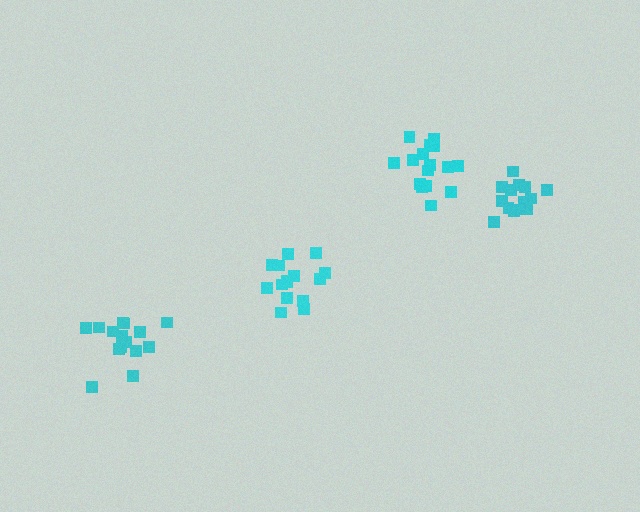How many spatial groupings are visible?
There are 4 spatial groupings.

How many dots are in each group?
Group 1: 15 dots, Group 2: 14 dots, Group 3: 15 dots, Group 4: 16 dots (60 total).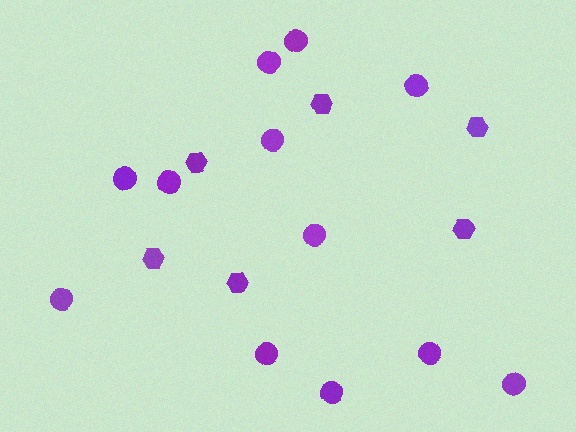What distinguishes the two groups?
There are 2 groups: one group of hexagons (6) and one group of circles (12).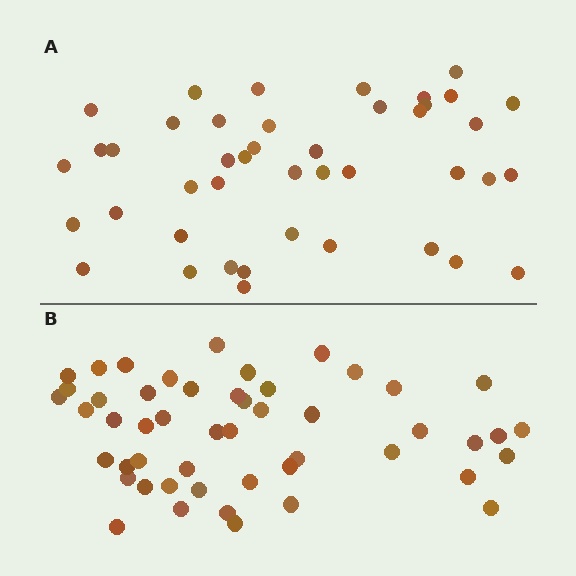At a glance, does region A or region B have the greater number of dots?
Region B (the bottom region) has more dots.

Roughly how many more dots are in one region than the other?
Region B has roughly 8 or so more dots than region A.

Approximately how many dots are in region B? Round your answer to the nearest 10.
About 50 dots.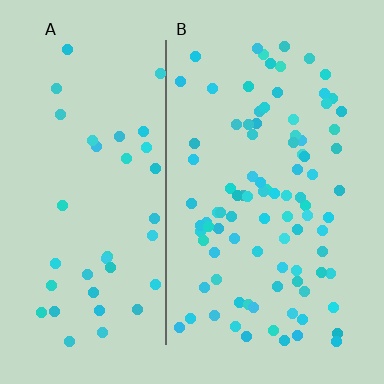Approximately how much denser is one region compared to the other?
Approximately 2.3× — region B over region A.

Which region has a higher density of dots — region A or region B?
B (the right).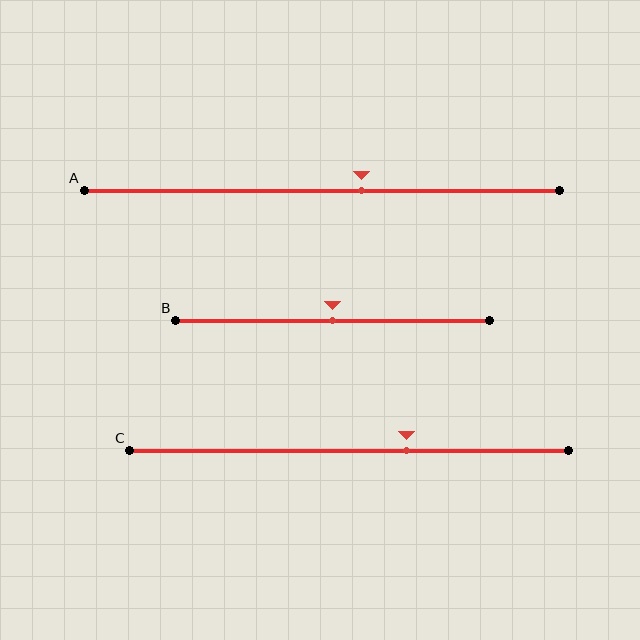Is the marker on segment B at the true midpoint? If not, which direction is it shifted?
Yes, the marker on segment B is at the true midpoint.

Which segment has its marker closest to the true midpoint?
Segment B has its marker closest to the true midpoint.